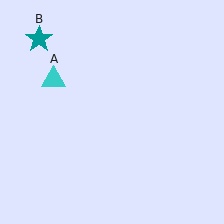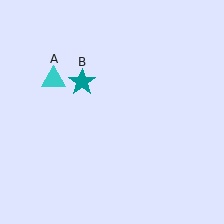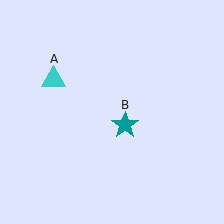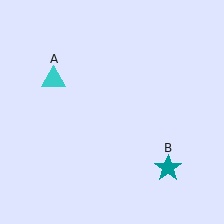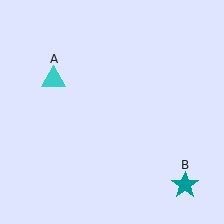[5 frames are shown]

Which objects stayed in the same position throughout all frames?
Cyan triangle (object A) remained stationary.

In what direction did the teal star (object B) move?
The teal star (object B) moved down and to the right.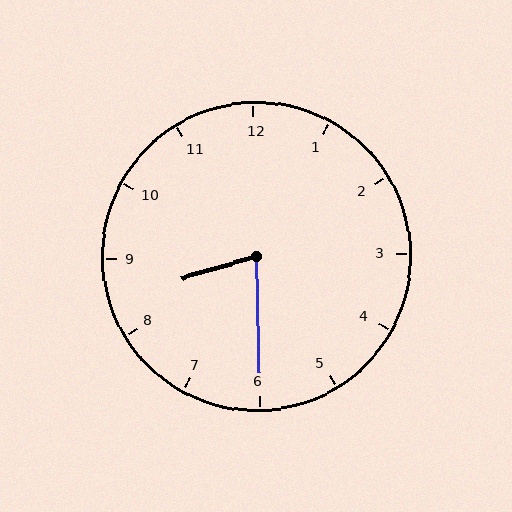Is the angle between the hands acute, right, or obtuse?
It is acute.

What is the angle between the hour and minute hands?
Approximately 75 degrees.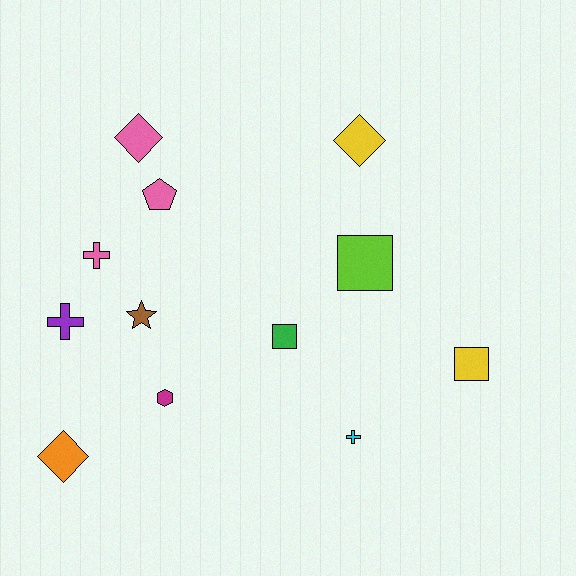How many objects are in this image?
There are 12 objects.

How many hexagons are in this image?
There is 1 hexagon.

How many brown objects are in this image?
There is 1 brown object.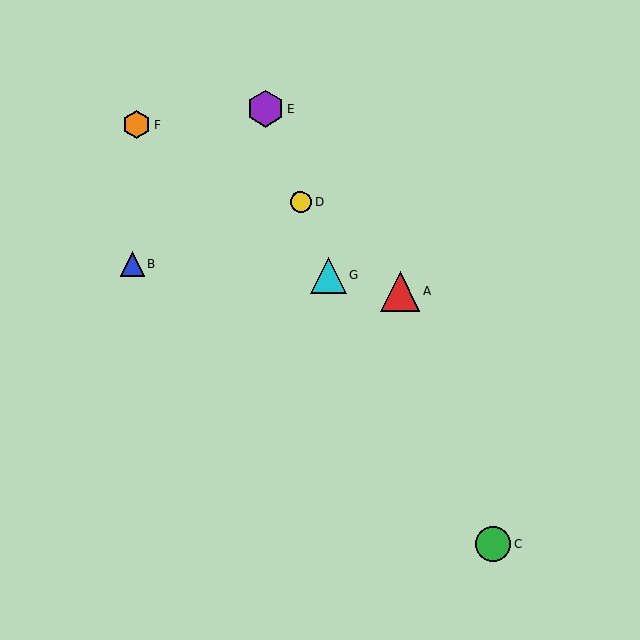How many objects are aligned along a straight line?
3 objects (D, E, G) are aligned along a straight line.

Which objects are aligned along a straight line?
Objects D, E, G are aligned along a straight line.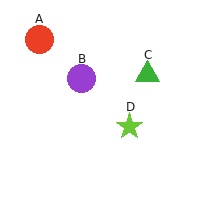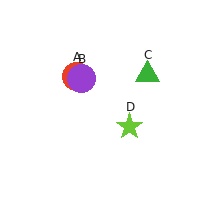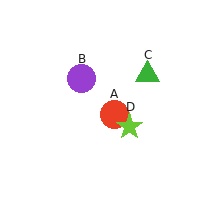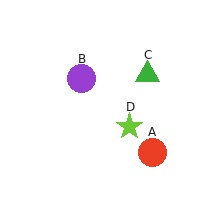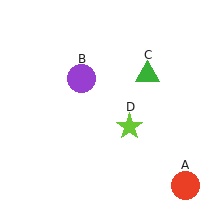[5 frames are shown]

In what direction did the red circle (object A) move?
The red circle (object A) moved down and to the right.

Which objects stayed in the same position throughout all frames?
Purple circle (object B) and green triangle (object C) and lime star (object D) remained stationary.